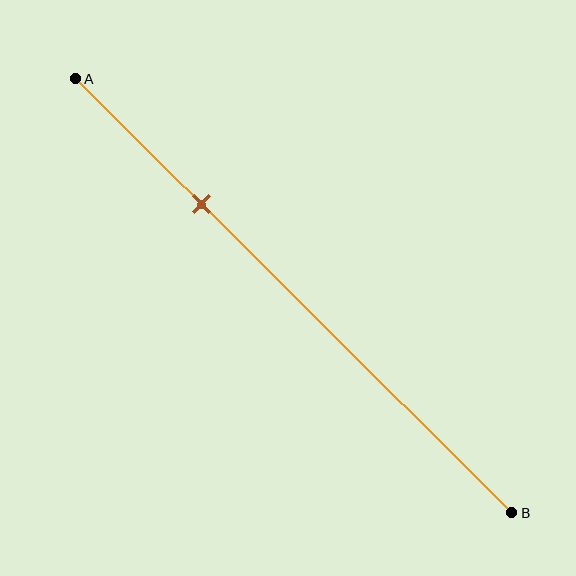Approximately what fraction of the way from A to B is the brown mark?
The brown mark is approximately 30% of the way from A to B.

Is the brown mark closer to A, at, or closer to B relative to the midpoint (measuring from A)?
The brown mark is closer to point A than the midpoint of segment AB.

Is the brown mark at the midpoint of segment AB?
No, the mark is at about 30% from A, not at the 50% midpoint.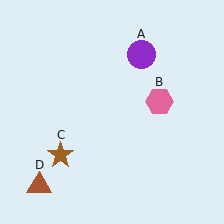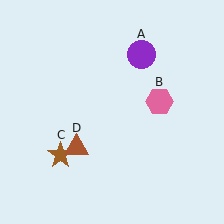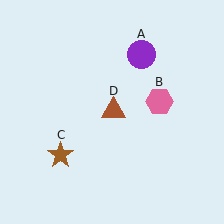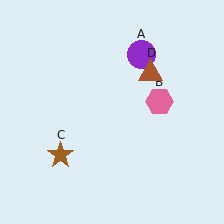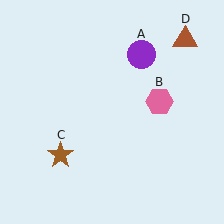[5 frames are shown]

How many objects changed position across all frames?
1 object changed position: brown triangle (object D).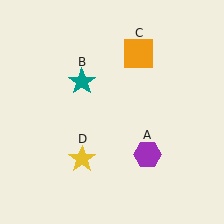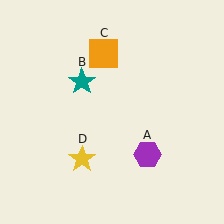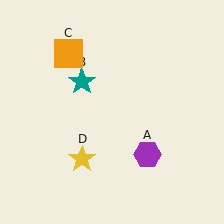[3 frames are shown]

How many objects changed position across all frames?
1 object changed position: orange square (object C).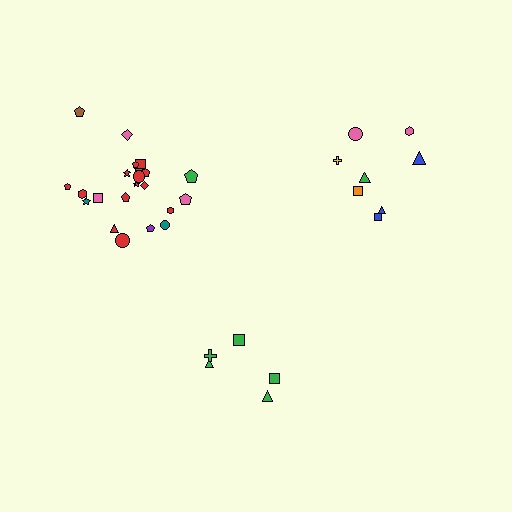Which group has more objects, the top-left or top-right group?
The top-left group.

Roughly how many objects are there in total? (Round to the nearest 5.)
Roughly 35 objects in total.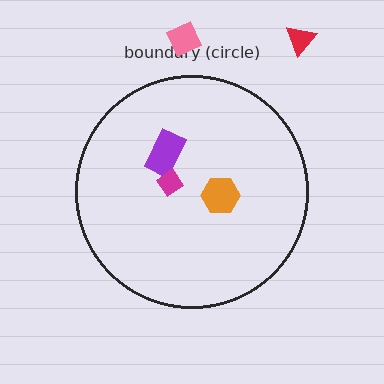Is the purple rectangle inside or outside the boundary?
Inside.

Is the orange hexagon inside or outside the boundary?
Inside.